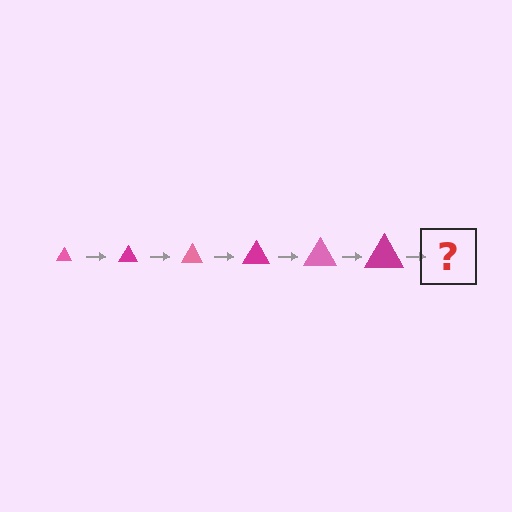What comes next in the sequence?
The next element should be a pink triangle, larger than the previous one.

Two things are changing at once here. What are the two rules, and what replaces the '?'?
The two rules are that the triangle grows larger each step and the color cycles through pink and magenta. The '?' should be a pink triangle, larger than the previous one.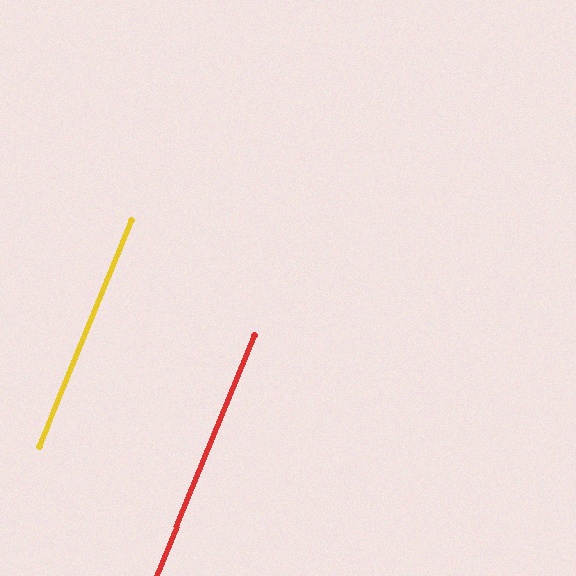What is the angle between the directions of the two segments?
Approximately 0 degrees.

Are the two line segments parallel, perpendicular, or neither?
Parallel — their directions differ by only 0.2°.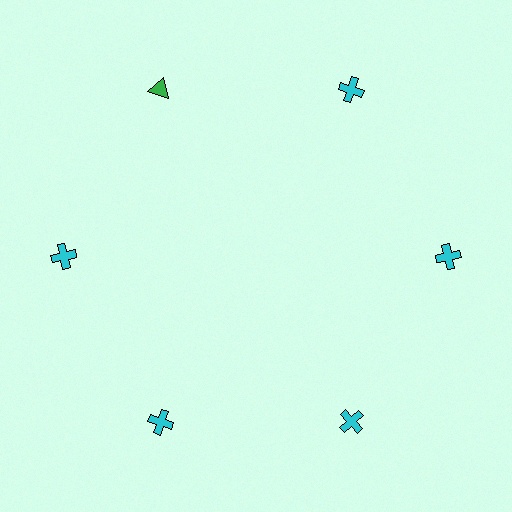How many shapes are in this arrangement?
There are 6 shapes arranged in a ring pattern.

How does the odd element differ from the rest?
It differs in both color (green instead of cyan) and shape (triangle instead of cross).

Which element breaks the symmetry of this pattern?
The green triangle at roughly the 11 o'clock position breaks the symmetry. All other shapes are cyan crosses.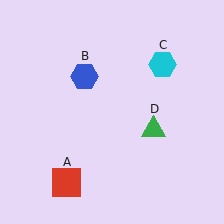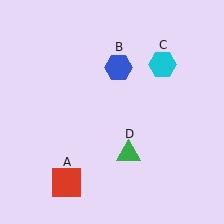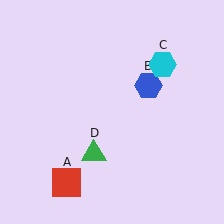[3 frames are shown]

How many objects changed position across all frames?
2 objects changed position: blue hexagon (object B), green triangle (object D).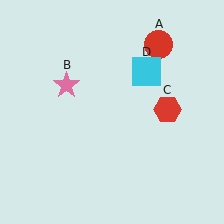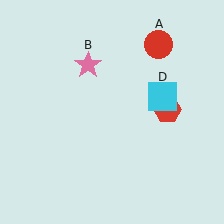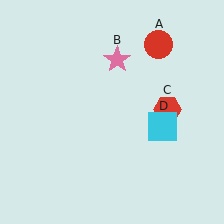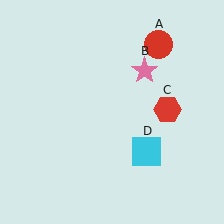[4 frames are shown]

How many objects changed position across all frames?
2 objects changed position: pink star (object B), cyan square (object D).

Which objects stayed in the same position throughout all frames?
Red circle (object A) and red hexagon (object C) remained stationary.